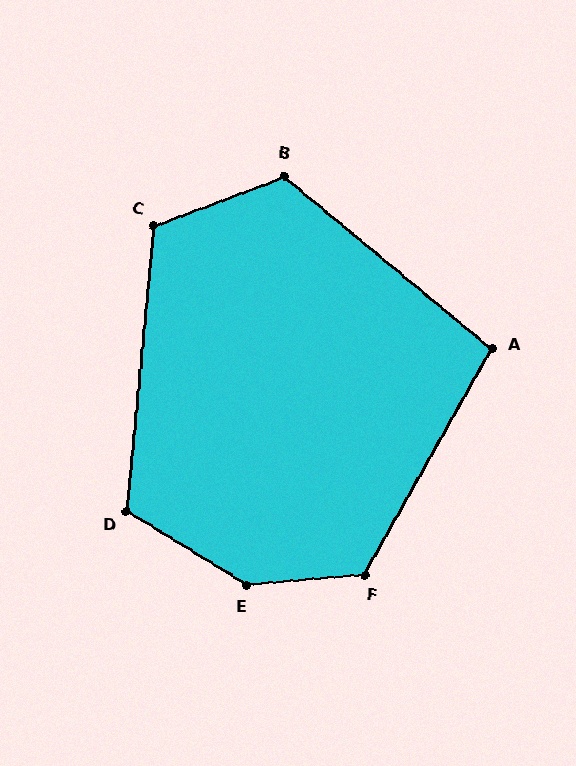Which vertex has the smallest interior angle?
A, at approximately 100 degrees.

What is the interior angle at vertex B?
Approximately 119 degrees (obtuse).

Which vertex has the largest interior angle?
E, at approximately 143 degrees.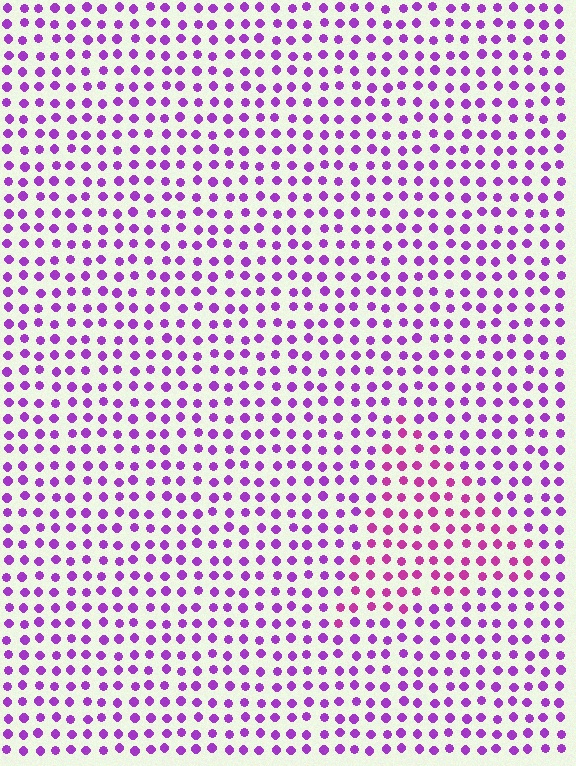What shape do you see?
I see a triangle.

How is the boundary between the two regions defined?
The boundary is defined purely by a slight shift in hue (about 29 degrees). Spacing, size, and orientation are identical on both sides.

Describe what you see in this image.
The image is filled with small purple elements in a uniform arrangement. A triangle-shaped region is visible where the elements are tinted to a slightly different hue, forming a subtle color boundary.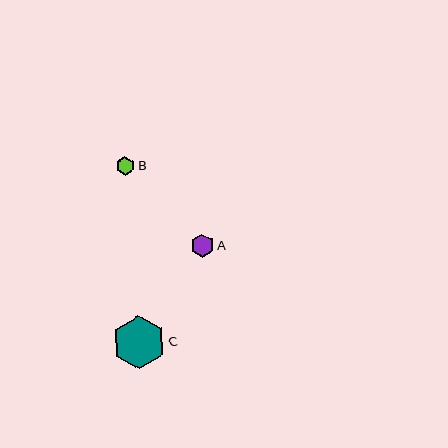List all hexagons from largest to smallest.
From largest to smallest: C, A, B.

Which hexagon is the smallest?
Hexagon B is the smallest with a size of approximately 18 pixels.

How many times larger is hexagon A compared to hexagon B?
Hexagon A is approximately 1.3 times the size of hexagon B.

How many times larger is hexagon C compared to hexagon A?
Hexagon C is approximately 2.3 times the size of hexagon A.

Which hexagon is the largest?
Hexagon C is the largest with a size of approximately 52 pixels.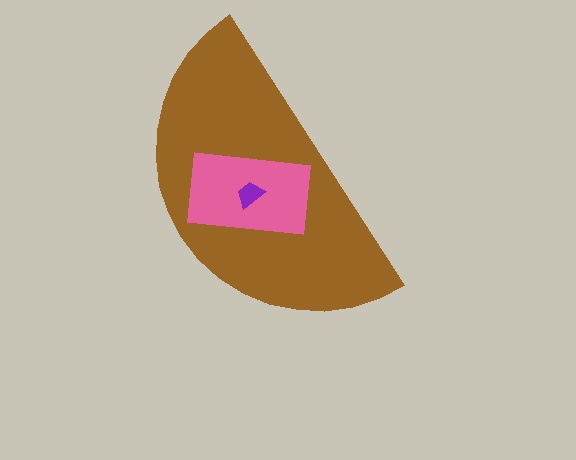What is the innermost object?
The purple trapezoid.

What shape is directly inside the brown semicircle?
The pink rectangle.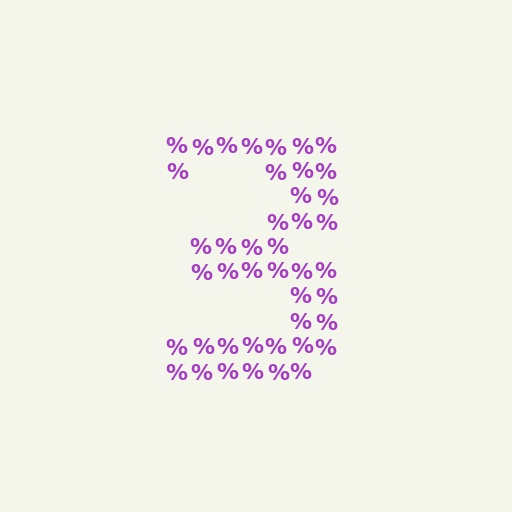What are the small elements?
The small elements are percent signs.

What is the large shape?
The large shape is the digit 3.